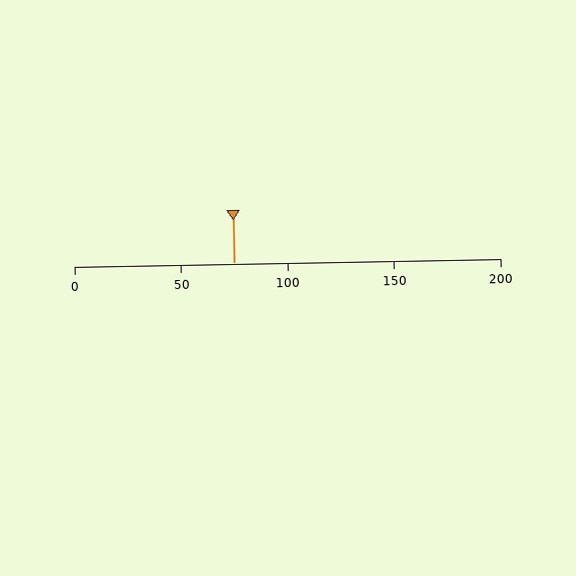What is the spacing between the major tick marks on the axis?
The major ticks are spaced 50 apart.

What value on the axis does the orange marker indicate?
The marker indicates approximately 75.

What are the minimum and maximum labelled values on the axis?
The axis runs from 0 to 200.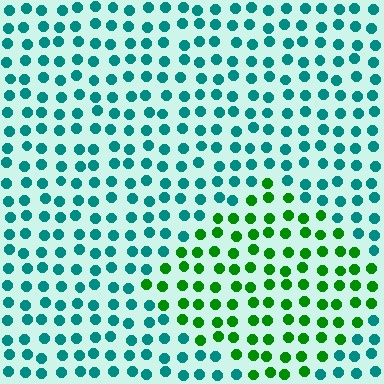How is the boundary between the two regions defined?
The boundary is defined purely by a slight shift in hue (about 54 degrees). Spacing, size, and orientation are identical on both sides.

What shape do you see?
I see a diamond.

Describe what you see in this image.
The image is filled with small teal elements in a uniform arrangement. A diamond-shaped region is visible where the elements are tinted to a slightly different hue, forming a subtle color boundary.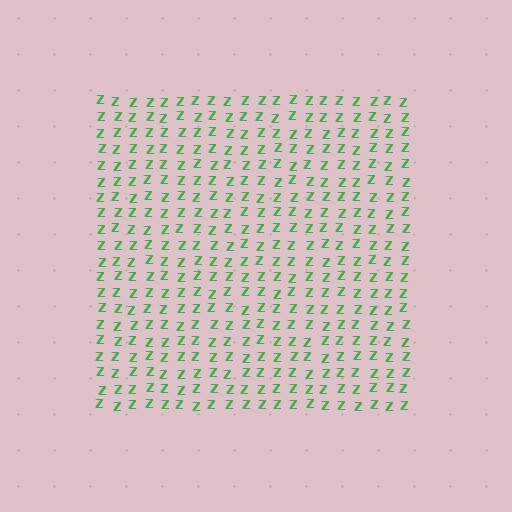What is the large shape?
The large shape is a square.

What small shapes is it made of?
It is made of small letter Z's.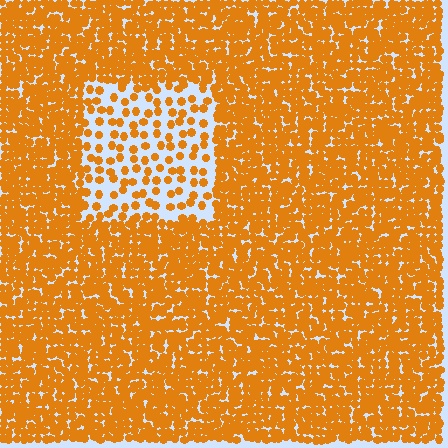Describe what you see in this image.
The image contains small orange elements arranged at two different densities. A rectangle-shaped region is visible where the elements are less densely packed than the surrounding area.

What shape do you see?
I see a rectangle.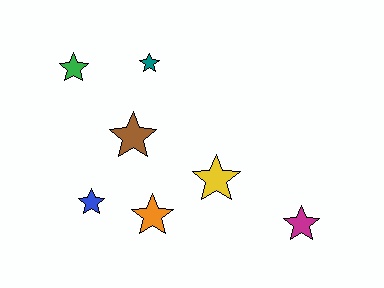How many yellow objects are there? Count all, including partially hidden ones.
There is 1 yellow object.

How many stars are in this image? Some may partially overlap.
There are 7 stars.